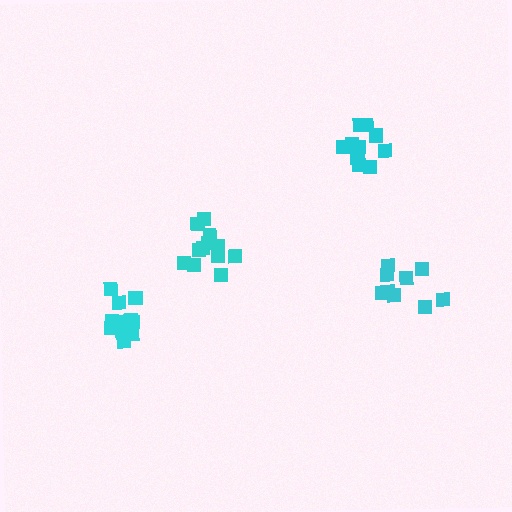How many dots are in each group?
Group 1: 12 dots, Group 2: 9 dots, Group 3: 10 dots, Group 4: 13 dots (44 total).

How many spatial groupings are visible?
There are 4 spatial groupings.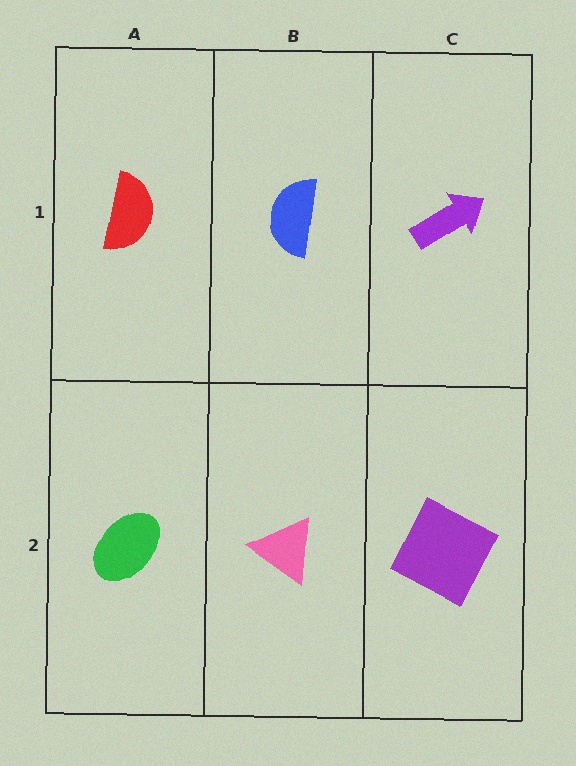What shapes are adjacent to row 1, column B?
A pink triangle (row 2, column B), a red semicircle (row 1, column A), a purple arrow (row 1, column C).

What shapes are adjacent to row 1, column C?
A purple square (row 2, column C), a blue semicircle (row 1, column B).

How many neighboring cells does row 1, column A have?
2.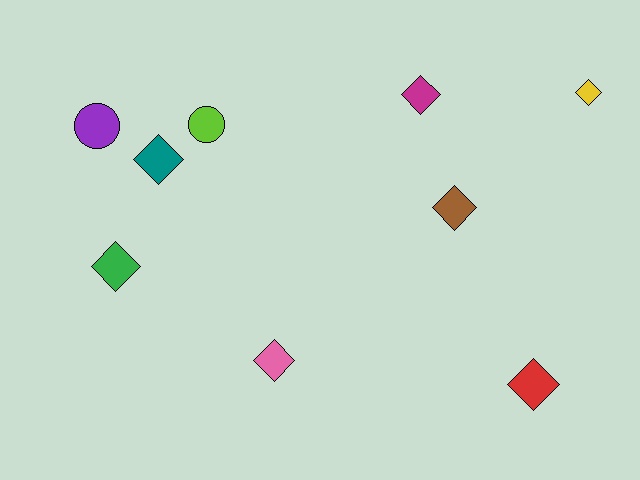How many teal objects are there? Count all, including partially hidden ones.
There is 1 teal object.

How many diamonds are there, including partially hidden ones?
There are 7 diamonds.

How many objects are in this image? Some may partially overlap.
There are 9 objects.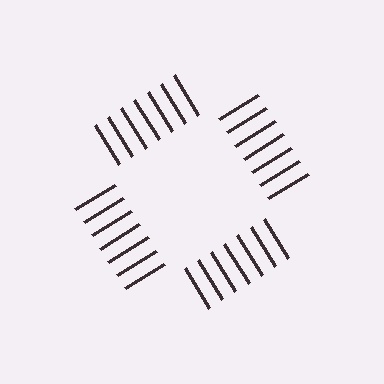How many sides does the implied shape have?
4 sides — the line-ends trace a square.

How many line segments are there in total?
28 — 7 along each of the 4 edges.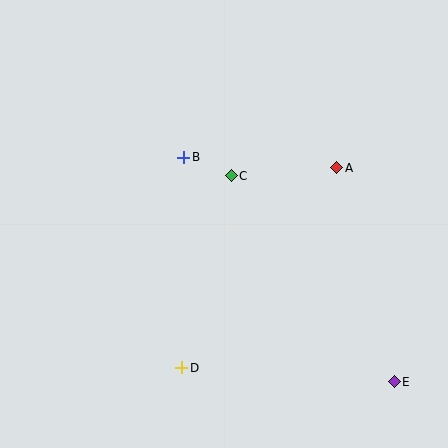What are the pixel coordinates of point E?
Point E is at (394, 382).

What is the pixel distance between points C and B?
The distance between C and B is 51 pixels.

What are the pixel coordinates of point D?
Point D is at (182, 368).